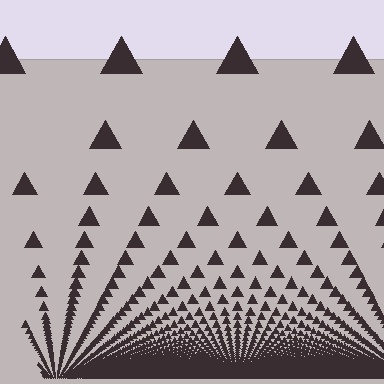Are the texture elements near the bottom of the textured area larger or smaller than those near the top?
Smaller. The gradient is inverted — elements near the bottom are smaller and denser.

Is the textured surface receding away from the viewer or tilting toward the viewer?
The surface appears to tilt toward the viewer. Texture elements get larger and sparser toward the top.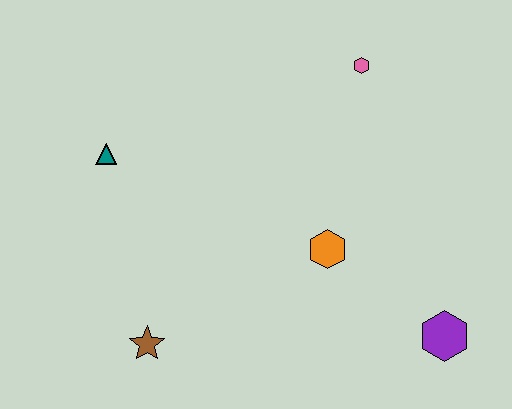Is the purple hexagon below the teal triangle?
Yes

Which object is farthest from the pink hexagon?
The brown star is farthest from the pink hexagon.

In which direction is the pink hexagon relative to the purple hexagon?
The pink hexagon is above the purple hexagon.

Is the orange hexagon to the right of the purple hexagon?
No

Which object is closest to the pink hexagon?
The orange hexagon is closest to the pink hexagon.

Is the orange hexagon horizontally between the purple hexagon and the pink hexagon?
No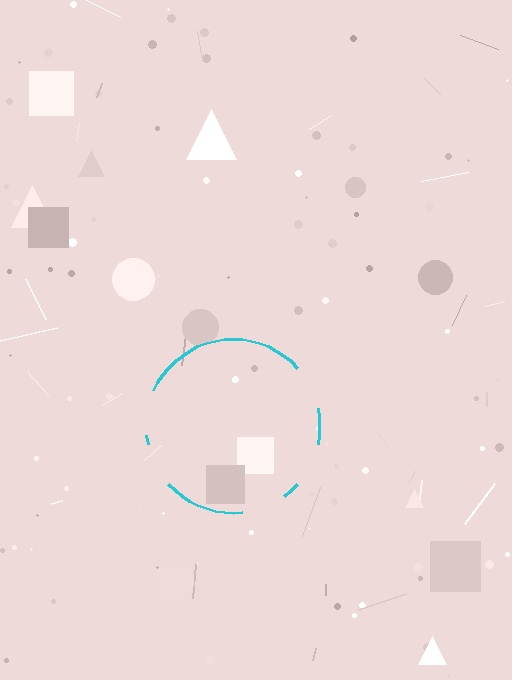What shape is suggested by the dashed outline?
The dashed outline suggests a circle.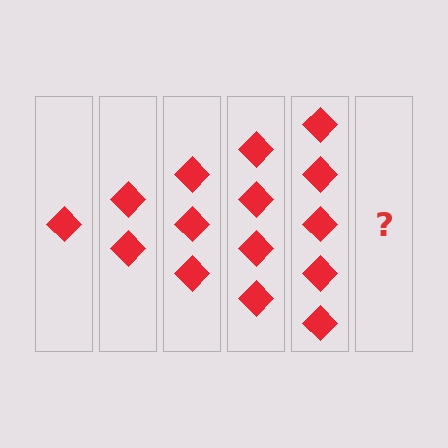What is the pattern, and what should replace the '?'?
The pattern is that each step adds one more diamond. The '?' should be 6 diamonds.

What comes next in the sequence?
The next element should be 6 diamonds.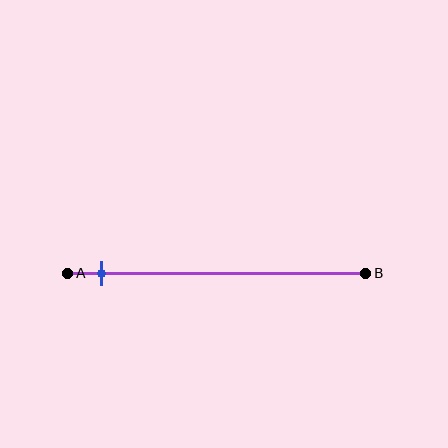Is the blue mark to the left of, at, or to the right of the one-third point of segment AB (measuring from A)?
The blue mark is to the left of the one-third point of segment AB.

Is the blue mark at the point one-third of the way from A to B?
No, the mark is at about 10% from A, not at the 33% one-third point.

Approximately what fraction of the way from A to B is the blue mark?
The blue mark is approximately 10% of the way from A to B.